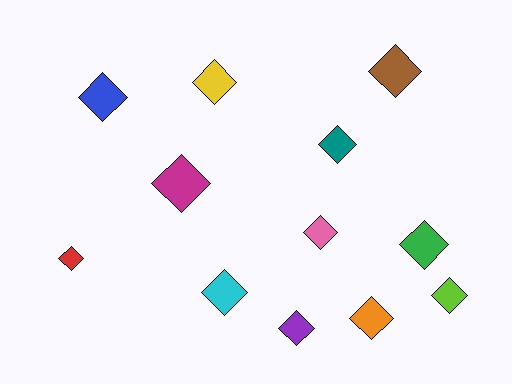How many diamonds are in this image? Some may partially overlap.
There are 12 diamonds.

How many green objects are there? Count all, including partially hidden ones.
There is 1 green object.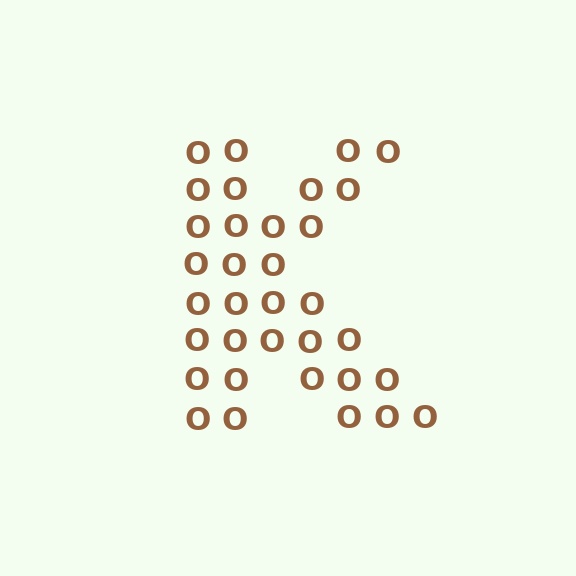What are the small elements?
The small elements are letter O's.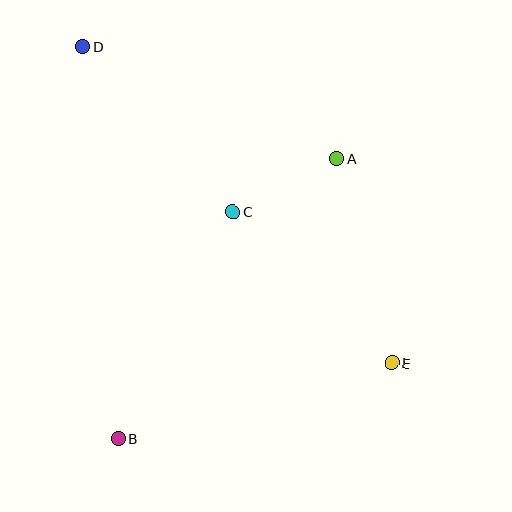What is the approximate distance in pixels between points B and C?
The distance between B and C is approximately 254 pixels.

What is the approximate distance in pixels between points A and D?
The distance between A and D is approximately 278 pixels.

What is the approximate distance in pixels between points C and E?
The distance between C and E is approximately 220 pixels.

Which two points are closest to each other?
Points A and C are closest to each other.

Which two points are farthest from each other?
Points D and E are farthest from each other.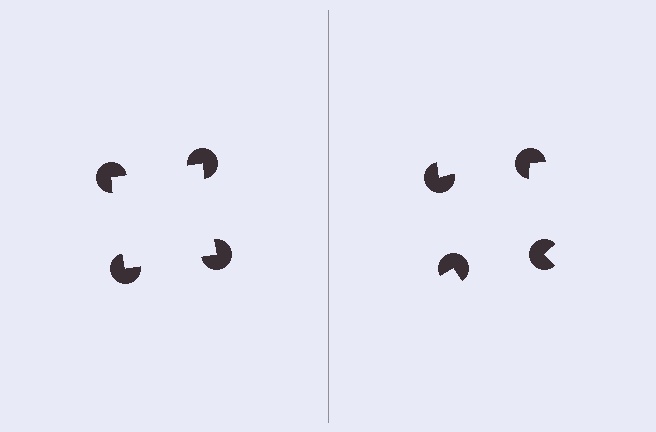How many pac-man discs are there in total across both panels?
8 — 4 on each side.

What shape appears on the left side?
An illusory square.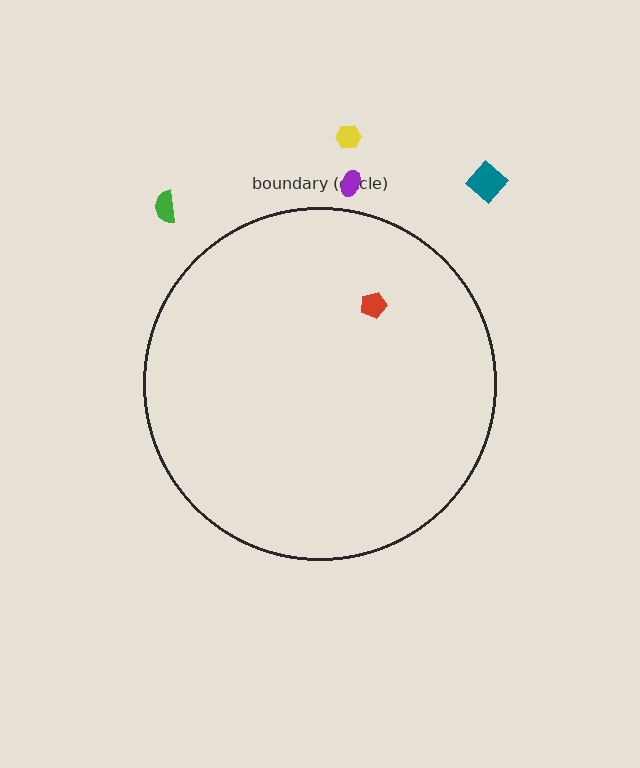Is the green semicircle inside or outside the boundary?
Outside.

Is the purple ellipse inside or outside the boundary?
Outside.